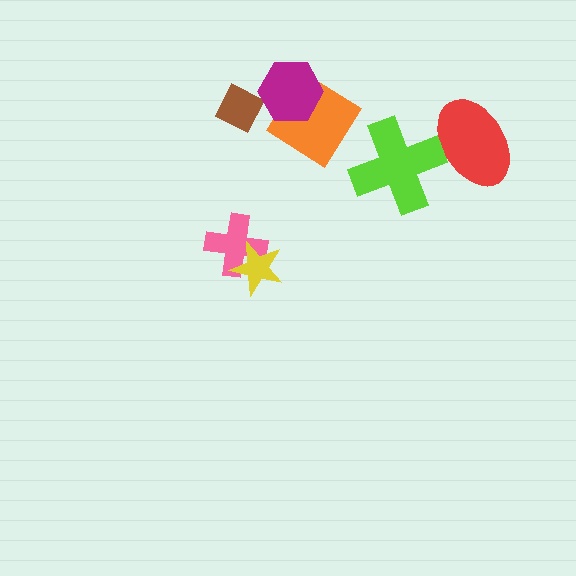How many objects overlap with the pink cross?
1 object overlaps with the pink cross.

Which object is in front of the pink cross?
The yellow star is in front of the pink cross.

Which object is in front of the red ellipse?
The lime cross is in front of the red ellipse.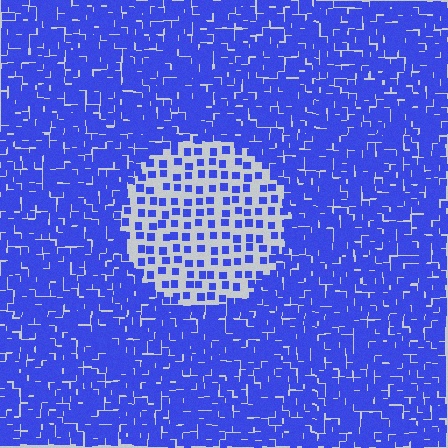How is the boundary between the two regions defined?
The boundary is defined by a change in element density (approximately 2.9x ratio). All elements are the same color, size, and shape.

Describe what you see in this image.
The image contains small blue elements arranged at two different densities. A circle-shaped region is visible where the elements are less densely packed than the surrounding area.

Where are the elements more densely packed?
The elements are more densely packed outside the circle boundary.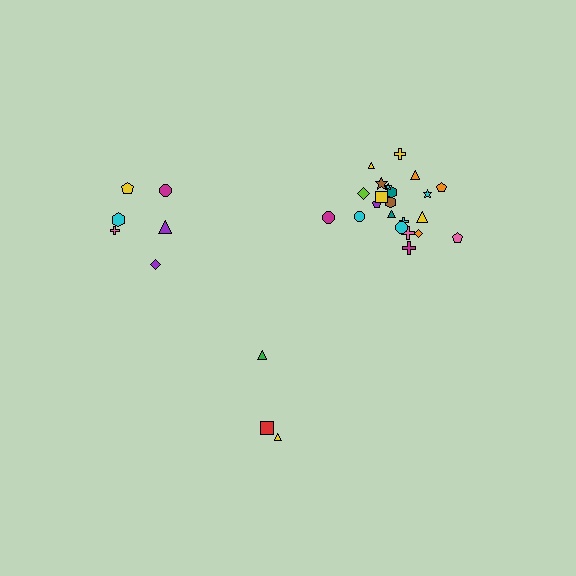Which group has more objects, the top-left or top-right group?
The top-right group.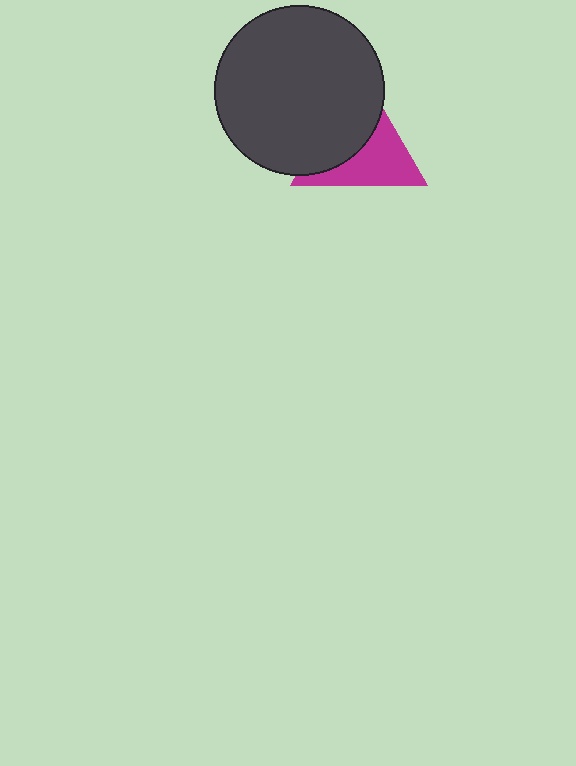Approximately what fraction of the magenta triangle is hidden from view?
Roughly 51% of the magenta triangle is hidden behind the dark gray circle.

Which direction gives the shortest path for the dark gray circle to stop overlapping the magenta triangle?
Moving toward the upper-left gives the shortest separation.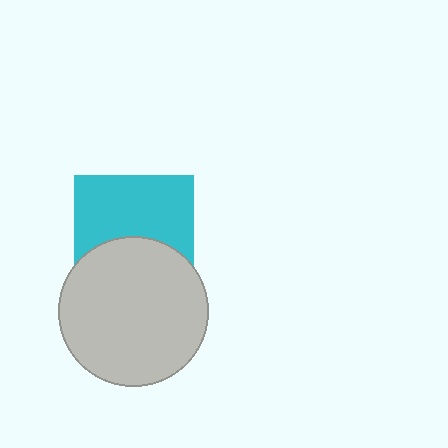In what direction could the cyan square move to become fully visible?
The cyan square could move up. That would shift it out from behind the light gray circle entirely.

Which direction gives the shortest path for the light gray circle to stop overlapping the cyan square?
Moving down gives the shortest separation.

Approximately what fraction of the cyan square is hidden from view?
Roughly 41% of the cyan square is hidden behind the light gray circle.